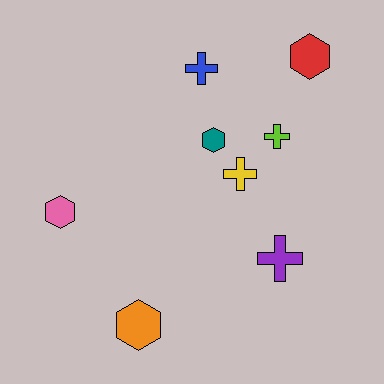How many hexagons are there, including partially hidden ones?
There are 4 hexagons.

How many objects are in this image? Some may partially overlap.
There are 8 objects.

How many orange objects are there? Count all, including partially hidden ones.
There is 1 orange object.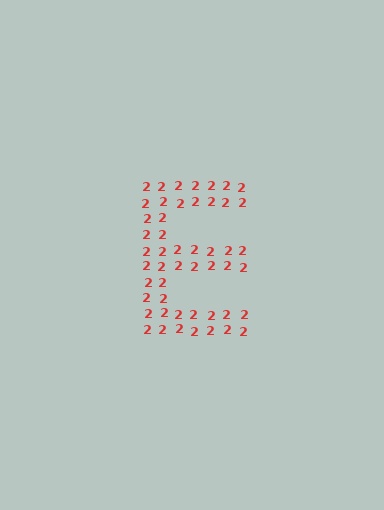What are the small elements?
The small elements are digit 2's.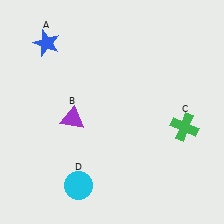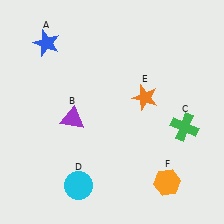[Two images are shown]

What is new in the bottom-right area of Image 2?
An orange hexagon (F) was added in the bottom-right area of Image 2.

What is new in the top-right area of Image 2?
An orange star (E) was added in the top-right area of Image 2.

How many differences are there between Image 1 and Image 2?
There are 2 differences between the two images.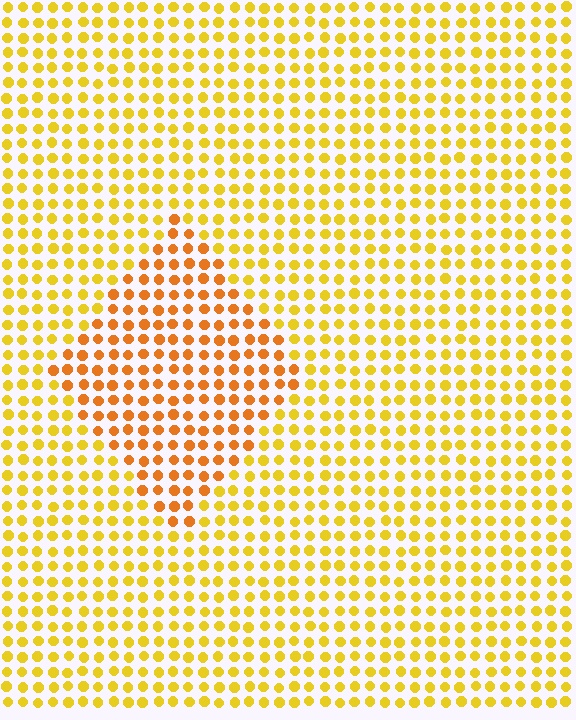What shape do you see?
I see a diamond.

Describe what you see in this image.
The image is filled with small yellow elements in a uniform arrangement. A diamond-shaped region is visible where the elements are tinted to a slightly different hue, forming a subtle color boundary.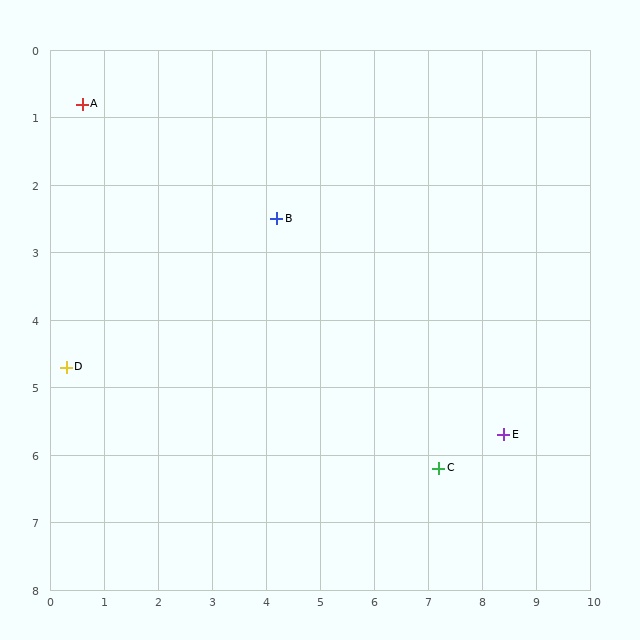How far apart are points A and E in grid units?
Points A and E are about 9.2 grid units apart.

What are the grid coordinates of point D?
Point D is at approximately (0.3, 4.7).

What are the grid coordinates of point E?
Point E is at approximately (8.4, 5.7).